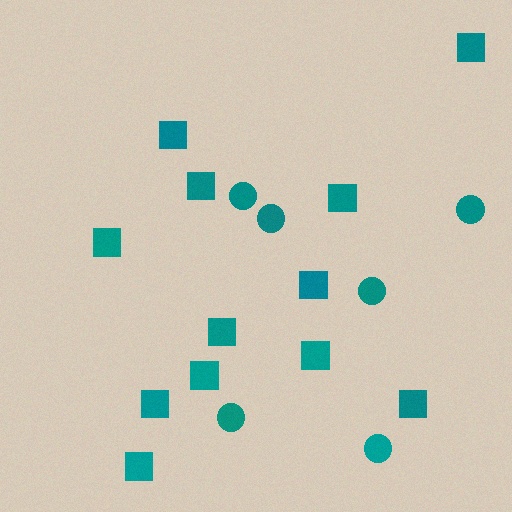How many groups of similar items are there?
There are 2 groups: one group of circles (6) and one group of squares (12).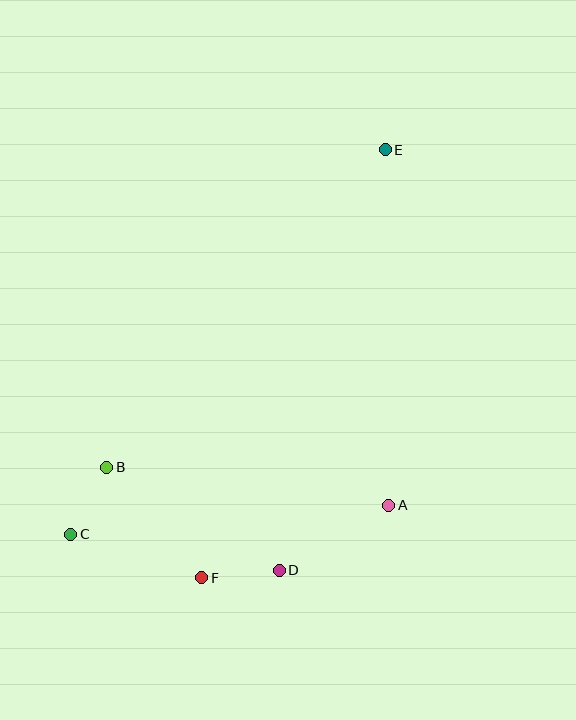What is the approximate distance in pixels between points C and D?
The distance between C and D is approximately 212 pixels.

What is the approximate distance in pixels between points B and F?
The distance between B and F is approximately 146 pixels.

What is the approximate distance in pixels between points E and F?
The distance between E and F is approximately 466 pixels.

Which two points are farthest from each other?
Points C and E are farthest from each other.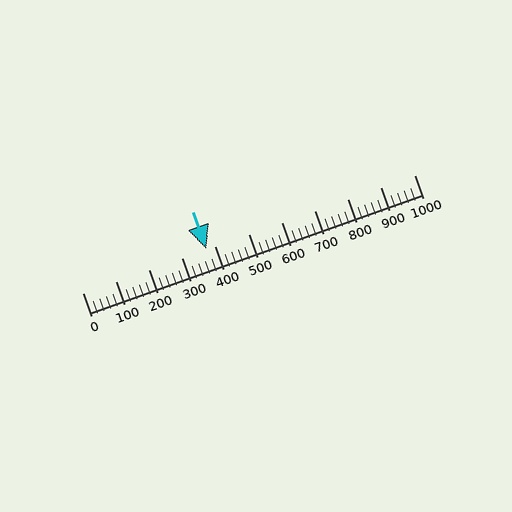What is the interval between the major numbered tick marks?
The major tick marks are spaced 100 units apart.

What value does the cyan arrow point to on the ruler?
The cyan arrow points to approximately 373.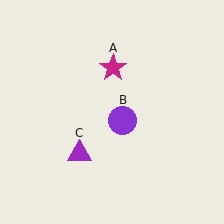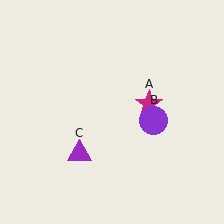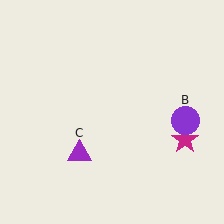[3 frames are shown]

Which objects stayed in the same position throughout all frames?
Purple triangle (object C) remained stationary.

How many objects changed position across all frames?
2 objects changed position: magenta star (object A), purple circle (object B).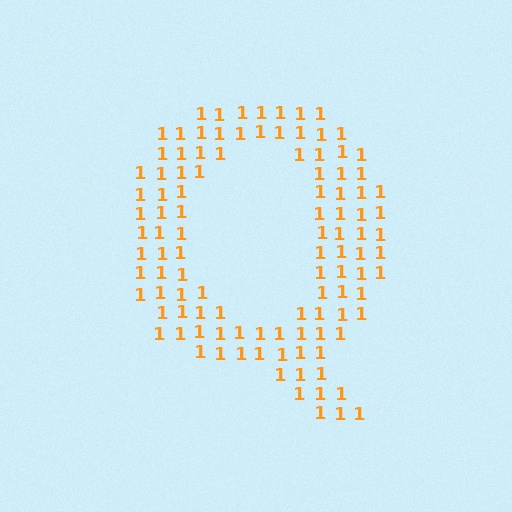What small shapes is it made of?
It is made of small digit 1's.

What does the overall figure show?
The overall figure shows the letter Q.